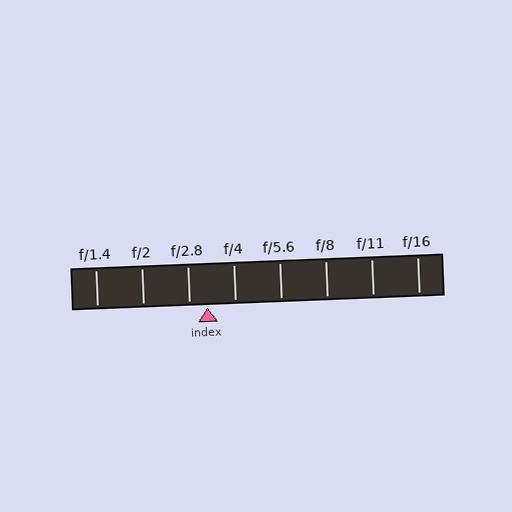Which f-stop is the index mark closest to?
The index mark is closest to f/2.8.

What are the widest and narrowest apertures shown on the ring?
The widest aperture shown is f/1.4 and the narrowest is f/16.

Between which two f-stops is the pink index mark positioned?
The index mark is between f/2.8 and f/4.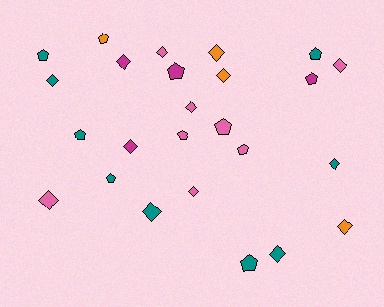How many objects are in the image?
There are 25 objects.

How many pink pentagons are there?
There are 3 pink pentagons.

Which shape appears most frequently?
Diamond, with 14 objects.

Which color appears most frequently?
Teal, with 9 objects.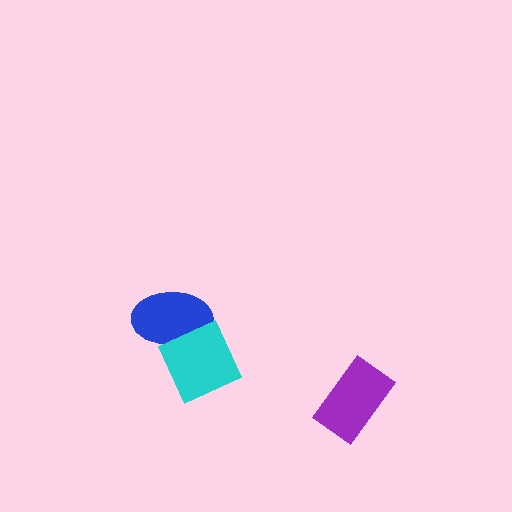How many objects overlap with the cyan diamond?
1 object overlaps with the cyan diamond.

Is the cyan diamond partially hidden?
No, no other shape covers it.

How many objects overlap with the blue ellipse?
1 object overlaps with the blue ellipse.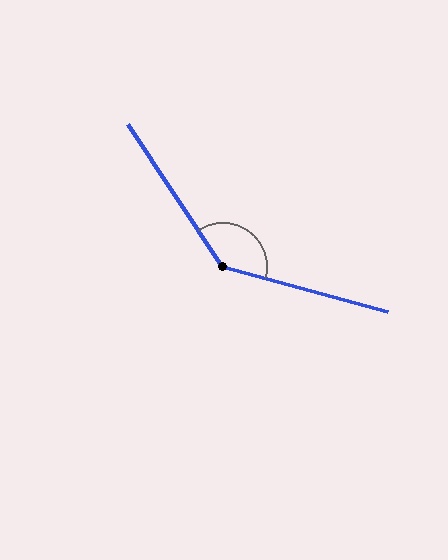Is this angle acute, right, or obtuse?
It is obtuse.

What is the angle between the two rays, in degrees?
Approximately 139 degrees.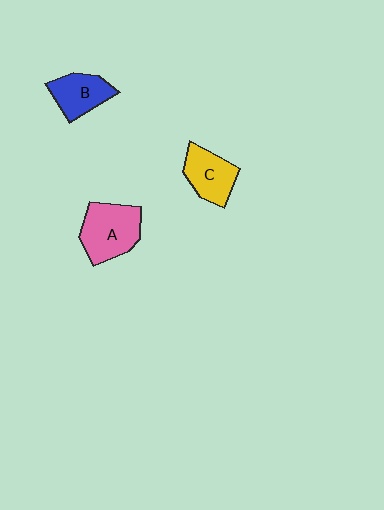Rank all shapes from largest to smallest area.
From largest to smallest: A (pink), C (yellow), B (blue).